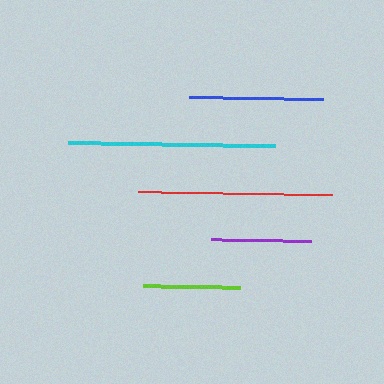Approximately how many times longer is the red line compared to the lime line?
The red line is approximately 2.0 times the length of the lime line.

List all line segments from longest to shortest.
From longest to shortest: cyan, red, blue, purple, lime.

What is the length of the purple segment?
The purple segment is approximately 100 pixels long.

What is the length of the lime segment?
The lime segment is approximately 97 pixels long.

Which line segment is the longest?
The cyan line is the longest at approximately 208 pixels.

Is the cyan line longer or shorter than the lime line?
The cyan line is longer than the lime line.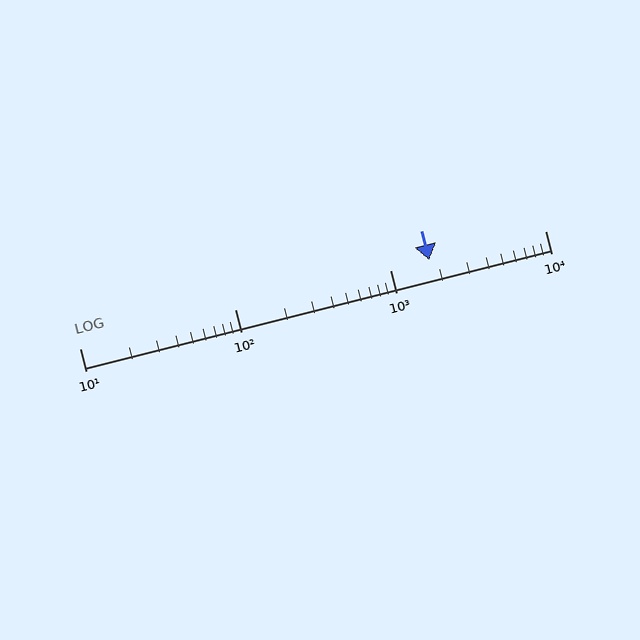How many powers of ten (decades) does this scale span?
The scale spans 3 decades, from 10 to 10000.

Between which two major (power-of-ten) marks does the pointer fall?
The pointer is between 1000 and 10000.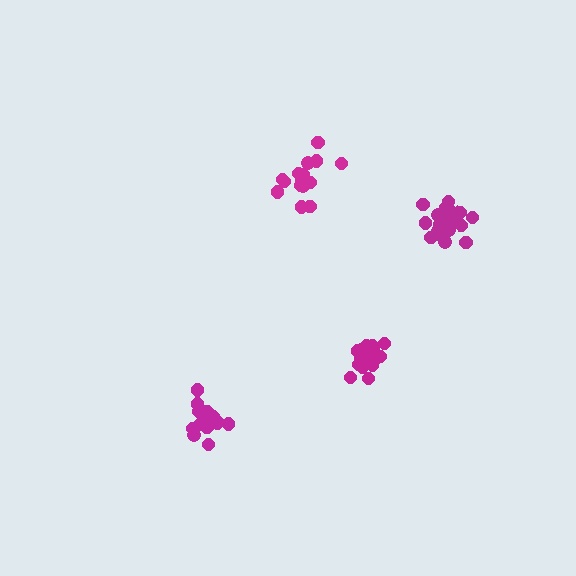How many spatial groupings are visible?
There are 4 spatial groupings.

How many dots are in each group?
Group 1: 20 dots, Group 2: 15 dots, Group 3: 16 dots, Group 4: 20 dots (71 total).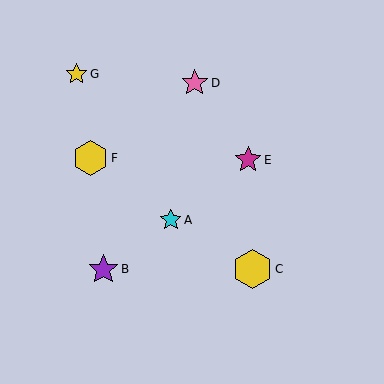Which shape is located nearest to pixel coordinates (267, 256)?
The yellow hexagon (labeled C) at (253, 269) is nearest to that location.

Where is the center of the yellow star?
The center of the yellow star is at (76, 74).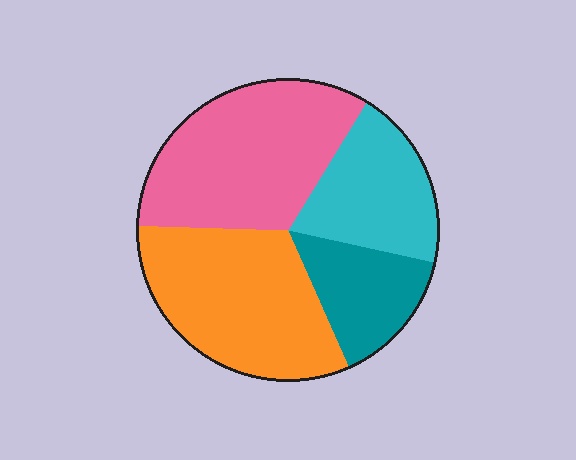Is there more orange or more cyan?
Orange.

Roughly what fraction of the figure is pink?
Pink takes up about one third (1/3) of the figure.